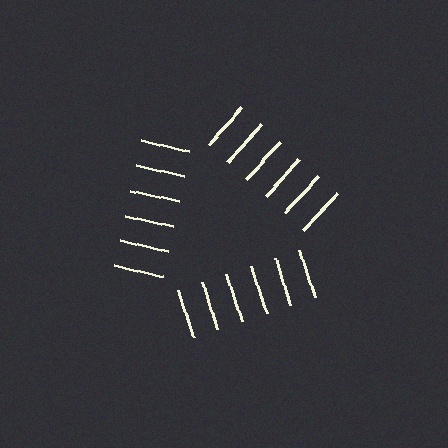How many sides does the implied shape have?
3 sides — the line-ends trace a triangle.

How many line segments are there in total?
18 — 6 along each of the 3 edges.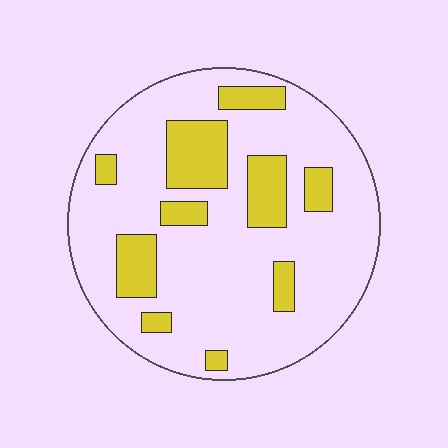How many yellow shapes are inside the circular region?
10.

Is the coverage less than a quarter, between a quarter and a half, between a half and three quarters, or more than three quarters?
Less than a quarter.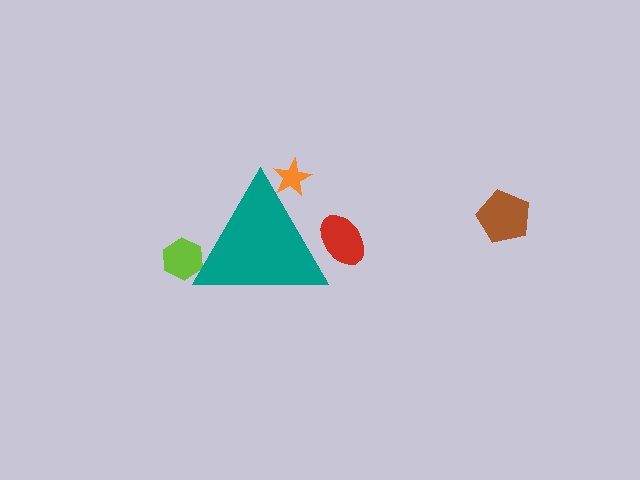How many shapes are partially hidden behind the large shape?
3 shapes are partially hidden.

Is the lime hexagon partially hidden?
Yes, the lime hexagon is partially hidden behind the teal triangle.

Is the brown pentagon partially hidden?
No, the brown pentagon is fully visible.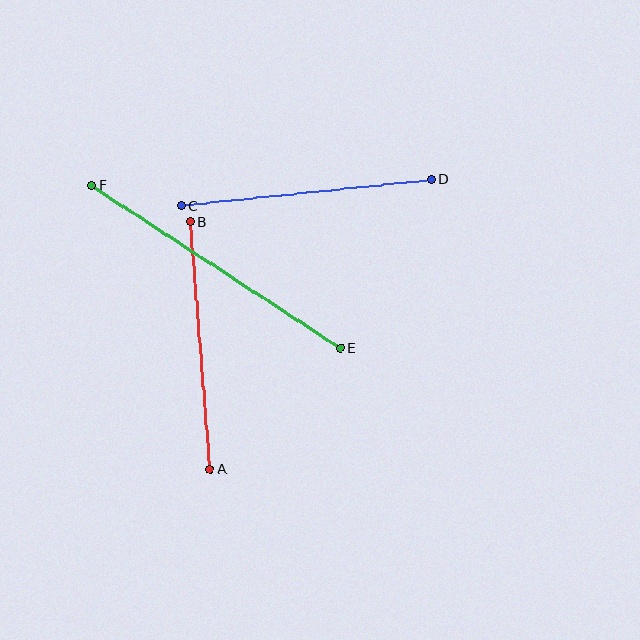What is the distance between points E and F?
The distance is approximately 297 pixels.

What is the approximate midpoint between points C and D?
The midpoint is at approximately (306, 193) pixels.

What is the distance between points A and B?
The distance is approximately 248 pixels.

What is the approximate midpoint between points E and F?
The midpoint is at approximately (216, 267) pixels.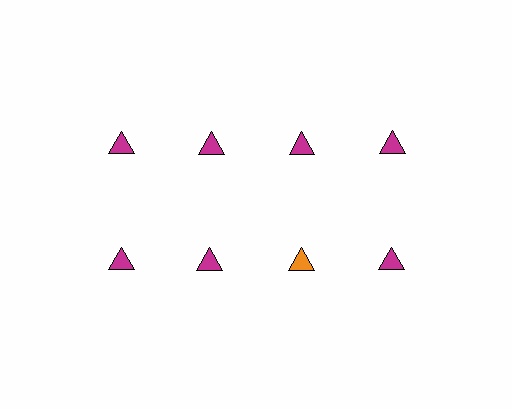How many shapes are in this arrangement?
There are 8 shapes arranged in a grid pattern.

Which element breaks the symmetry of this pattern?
The orange triangle in the second row, center column breaks the symmetry. All other shapes are magenta triangles.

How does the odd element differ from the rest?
It has a different color: orange instead of magenta.